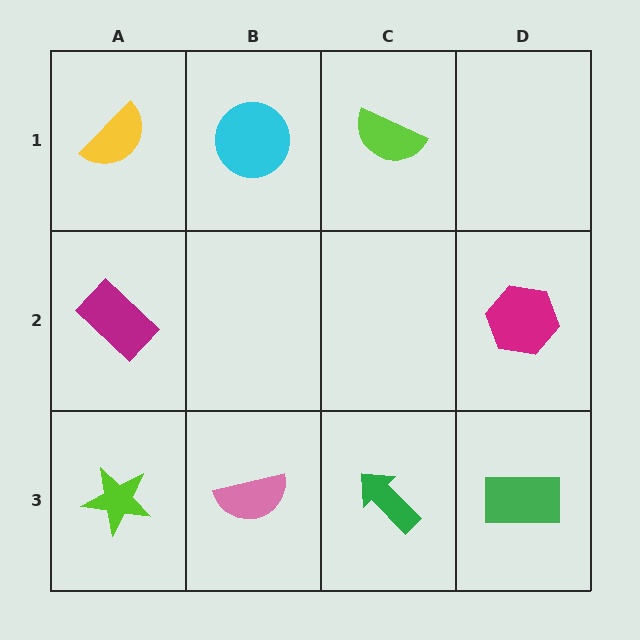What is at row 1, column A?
A yellow semicircle.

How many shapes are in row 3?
4 shapes.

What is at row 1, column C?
A lime semicircle.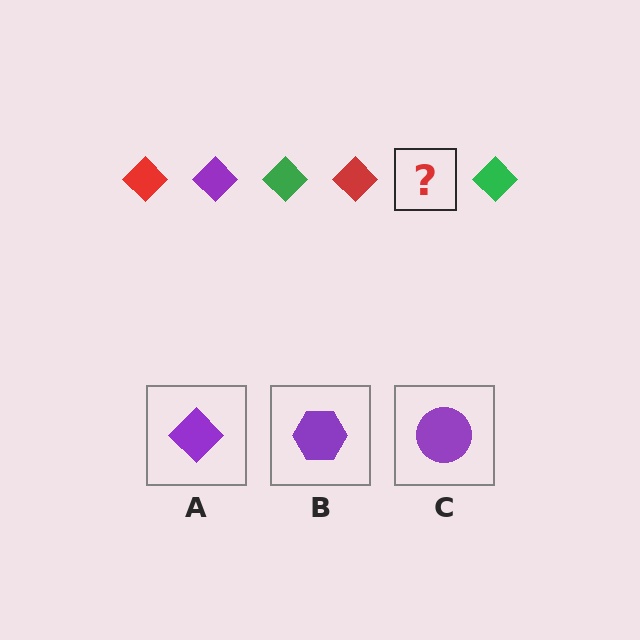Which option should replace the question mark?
Option A.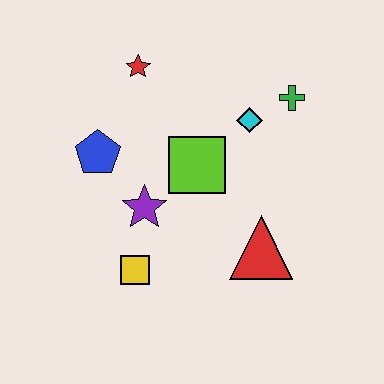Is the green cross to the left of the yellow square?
No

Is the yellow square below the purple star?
Yes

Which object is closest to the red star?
The blue pentagon is closest to the red star.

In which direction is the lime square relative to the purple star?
The lime square is to the right of the purple star.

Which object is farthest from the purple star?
The green cross is farthest from the purple star.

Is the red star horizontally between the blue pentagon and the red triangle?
Yes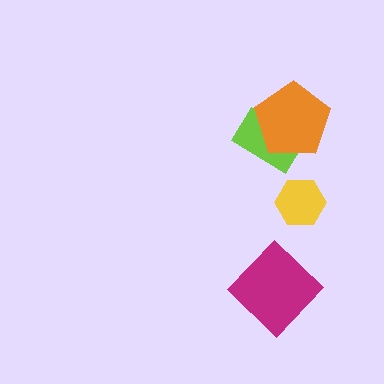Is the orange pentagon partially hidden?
No, no other shape covers it.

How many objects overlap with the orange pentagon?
1 object overlaps with the orange pentagon.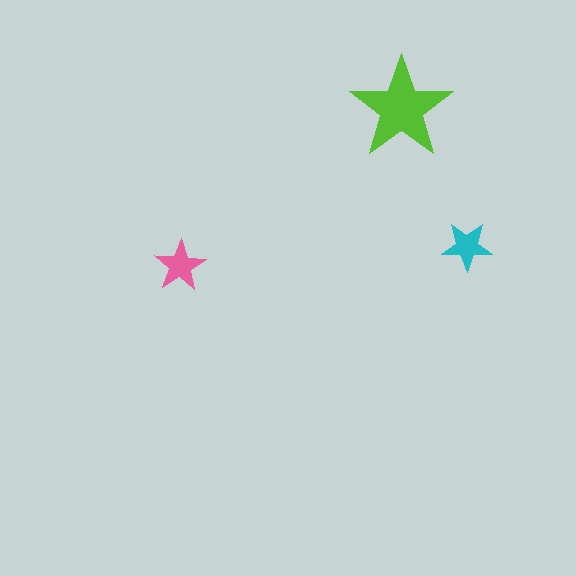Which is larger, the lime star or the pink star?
The lime one.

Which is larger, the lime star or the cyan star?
The lime one.